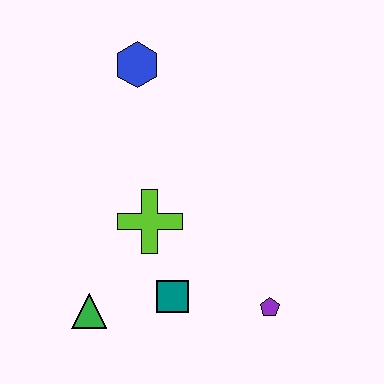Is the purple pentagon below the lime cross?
Yes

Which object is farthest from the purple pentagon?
The blue hexagon is farthest from the purple pentagon.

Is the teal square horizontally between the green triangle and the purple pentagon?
Yes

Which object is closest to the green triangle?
The teal square is closest to the green triangle.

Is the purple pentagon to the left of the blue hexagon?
No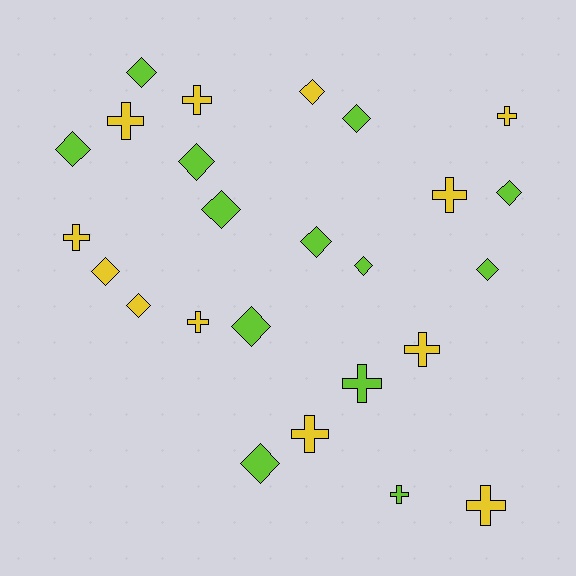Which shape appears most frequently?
Diamond, with 14 objects.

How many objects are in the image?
There are 25 objects.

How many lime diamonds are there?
There are 11 lime diamonds.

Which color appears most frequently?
Lime, with 13 objects.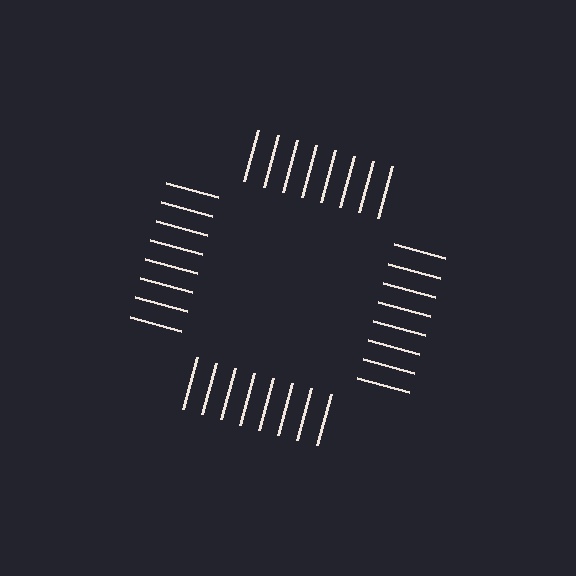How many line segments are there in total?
32 — 8 along each of the 4 edges.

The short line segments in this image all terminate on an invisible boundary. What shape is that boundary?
An illusory square — the line segments terminate on its edges but no continuous stroke is drawn.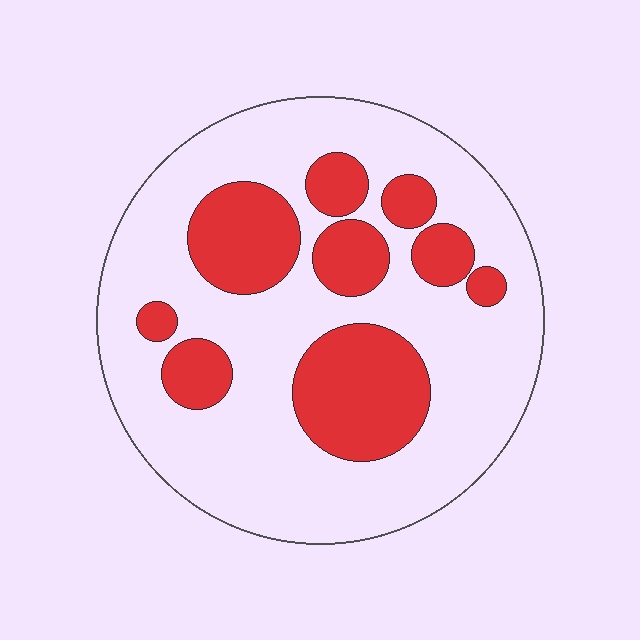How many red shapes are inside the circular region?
9.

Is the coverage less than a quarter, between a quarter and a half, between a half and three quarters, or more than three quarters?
Between a quarter and a half.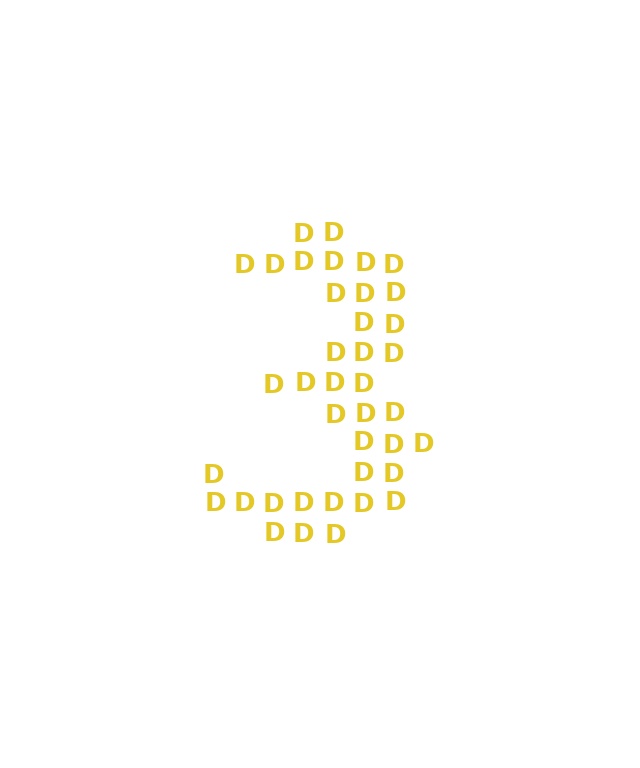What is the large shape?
The large shape is the digit 3.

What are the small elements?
The small elements are letter D's.